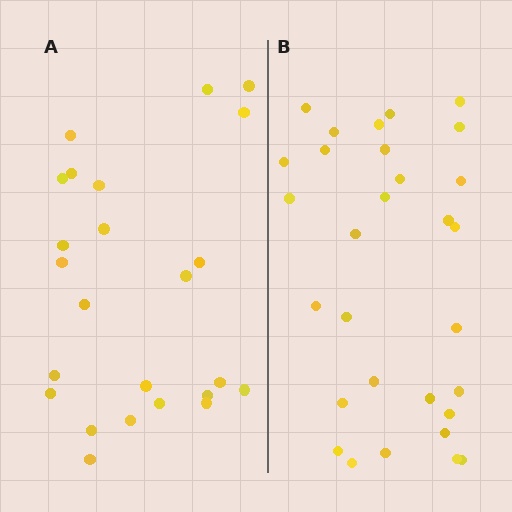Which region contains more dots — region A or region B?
Region B (the right region) has more dots.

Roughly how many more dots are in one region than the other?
Region B has about 6 more dots than region A.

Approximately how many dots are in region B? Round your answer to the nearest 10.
About 30 dots.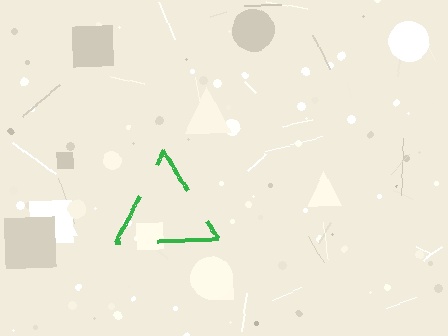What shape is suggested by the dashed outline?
The dashed outline suggests a triangle.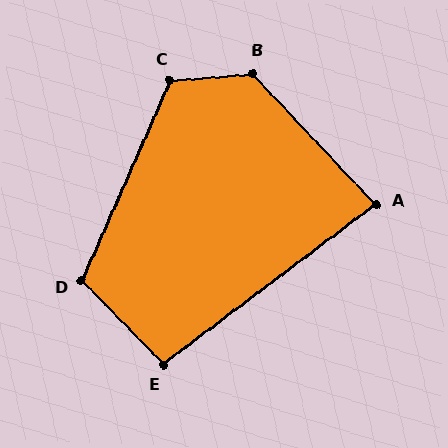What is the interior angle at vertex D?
Approximately 112 degrees (obtuse).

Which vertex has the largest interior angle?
B, at approximately 128 degrees.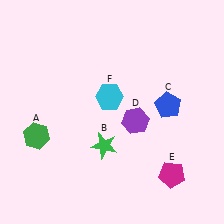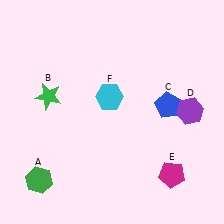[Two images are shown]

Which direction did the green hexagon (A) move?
The green hexagon (A) moved down.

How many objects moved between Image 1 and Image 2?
3 objects moved between the two images.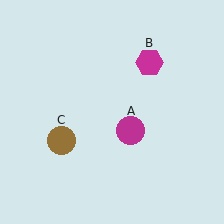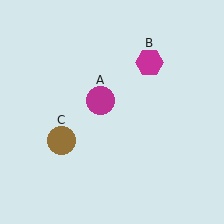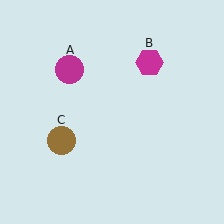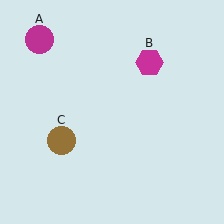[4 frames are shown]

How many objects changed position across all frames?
1 object changed position: magenta circle (object A).